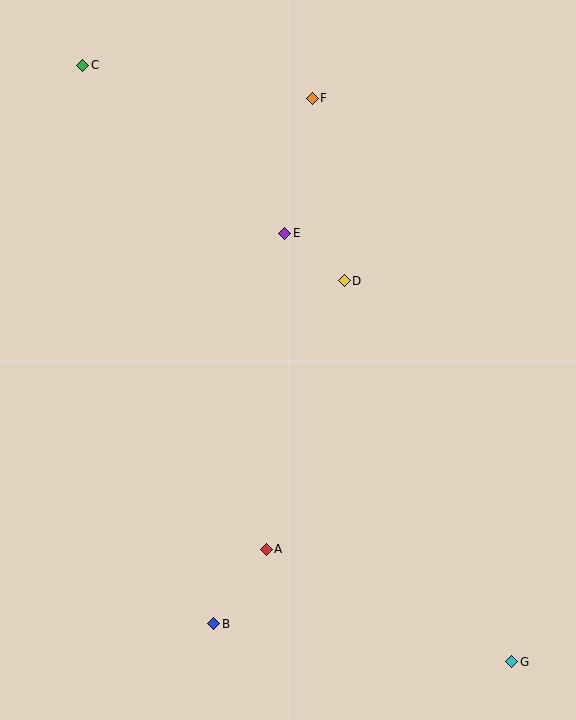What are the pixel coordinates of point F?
Point F is at (312, 98).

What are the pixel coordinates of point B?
Point B is at (214, 624).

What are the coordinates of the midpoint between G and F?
The midpoint between G and F is at (412, 380).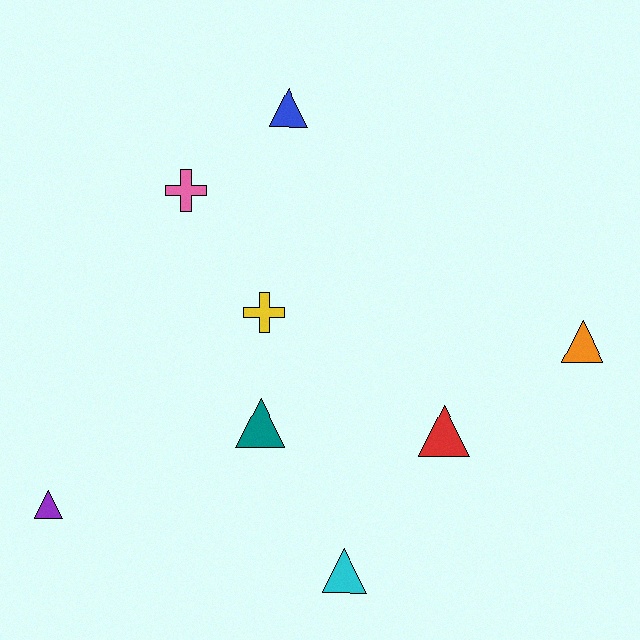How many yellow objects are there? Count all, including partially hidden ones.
There is 1 yellow object.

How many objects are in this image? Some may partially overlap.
There are 8 objects.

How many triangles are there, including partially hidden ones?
There are 6 triangles.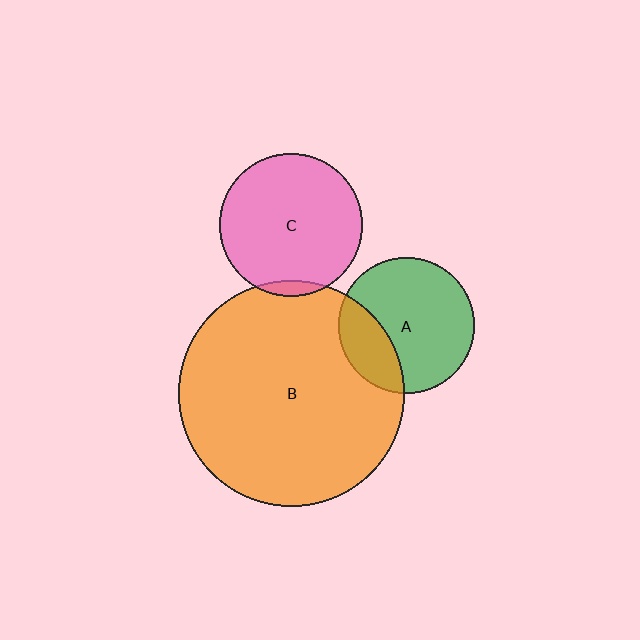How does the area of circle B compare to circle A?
Approximately 2.7 times.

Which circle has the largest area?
Circle B (orange).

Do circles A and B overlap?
Yes.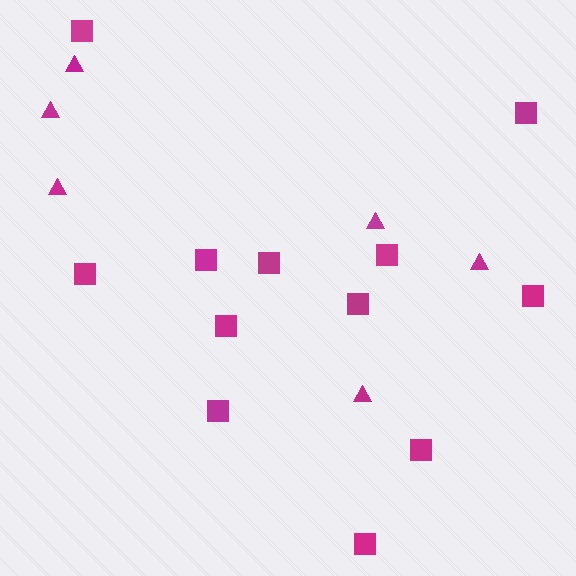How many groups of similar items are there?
There are 2 groups: one group of triangles (6) and one group of squares (12).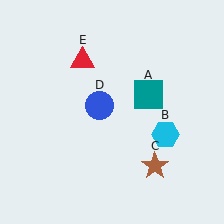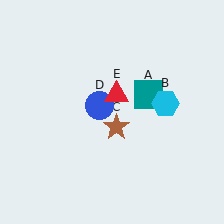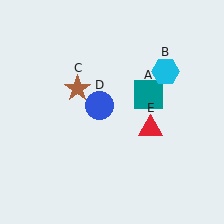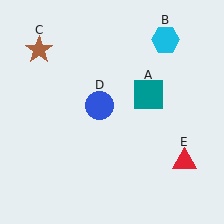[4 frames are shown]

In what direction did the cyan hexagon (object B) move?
The cyan hexagon (object B) moved up.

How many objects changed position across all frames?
3 objects changed position: cyan hexagon (object B), brown star (object C), red triangle (object E).